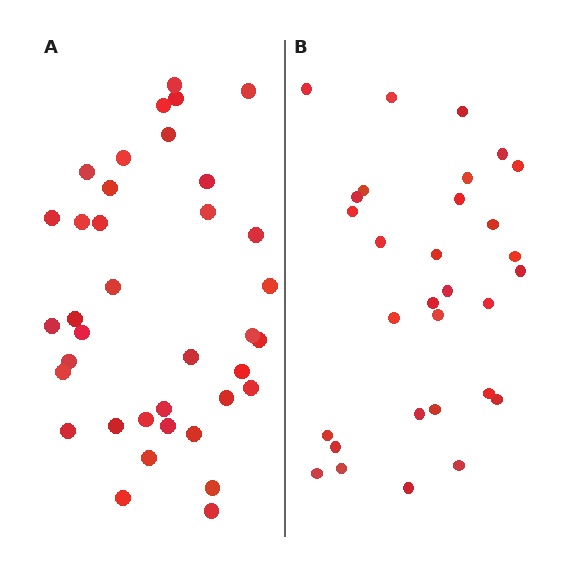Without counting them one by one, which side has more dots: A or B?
Region A (the left region) has more dots.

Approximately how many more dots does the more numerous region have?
Region A has roughly 8 or so more dots than region B.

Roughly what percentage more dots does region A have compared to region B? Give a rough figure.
About 25% more.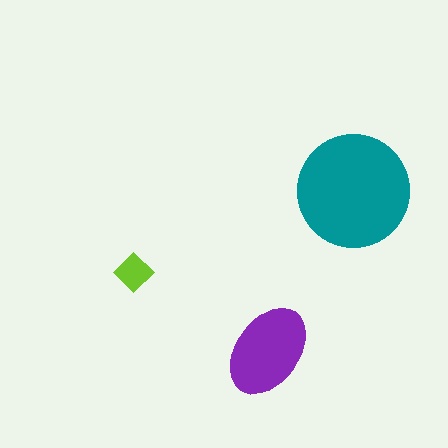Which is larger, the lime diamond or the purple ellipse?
The purple ellipse.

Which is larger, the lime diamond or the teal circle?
The teal circle.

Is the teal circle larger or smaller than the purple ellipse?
Larger.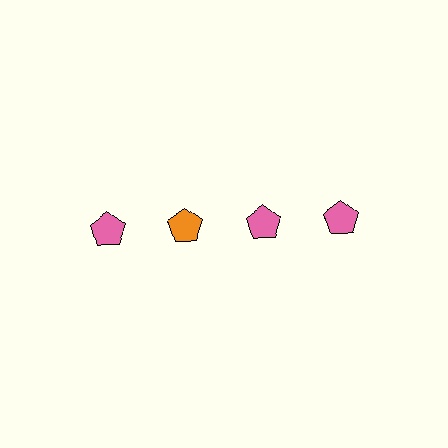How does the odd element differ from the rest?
It has a different color: orange instead of pink.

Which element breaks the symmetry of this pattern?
The orange pentagon in the top row, second from left column breaks the symmetry. All other shapes are pink pentagons.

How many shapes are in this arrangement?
There are 4 shapes arranged in a grid pattern.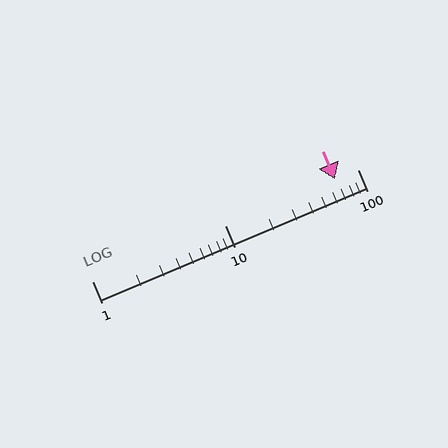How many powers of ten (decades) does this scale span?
The scale spans 2 decades, from 1 to 100.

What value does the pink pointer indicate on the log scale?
The pointer indicates approximately 68.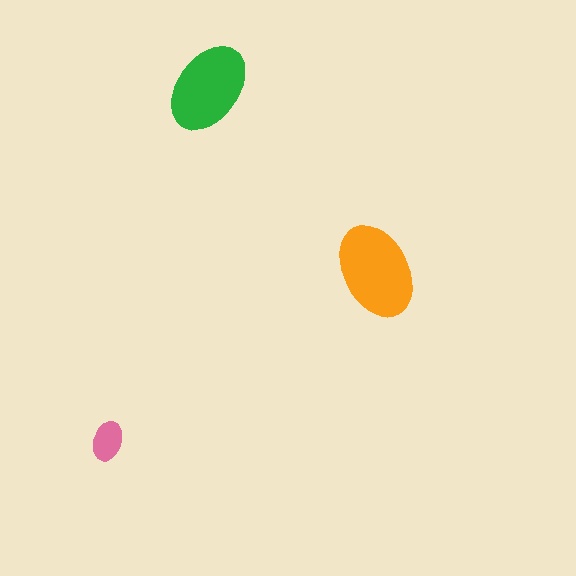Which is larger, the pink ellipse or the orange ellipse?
The orange one.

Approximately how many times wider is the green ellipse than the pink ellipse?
About 2.5 times wider.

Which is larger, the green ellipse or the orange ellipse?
The orange one.